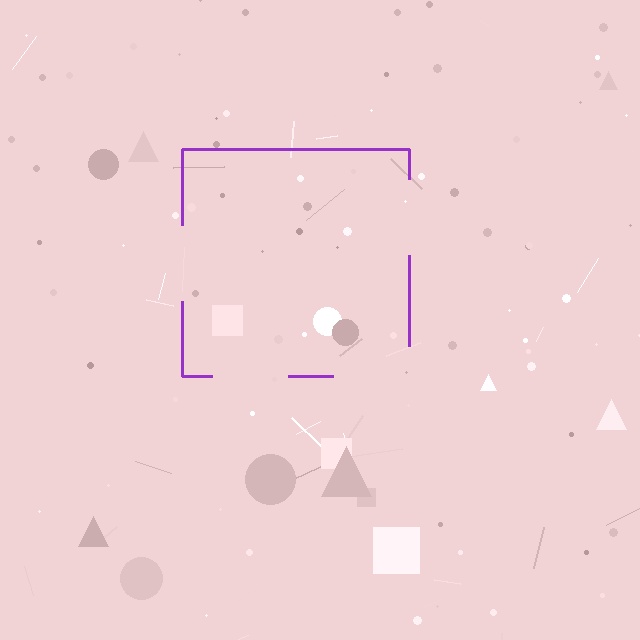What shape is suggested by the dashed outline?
The dashed outline suggests a square.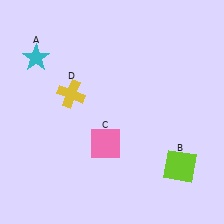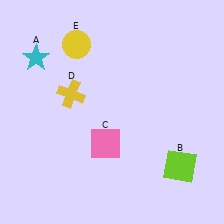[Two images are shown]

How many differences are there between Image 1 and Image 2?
There is 1 difference between the two images.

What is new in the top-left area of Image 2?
A yellow circle (E) was added in the top-left area of Image 2.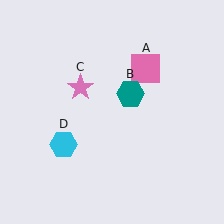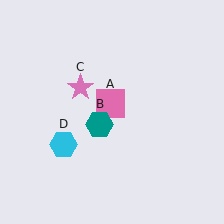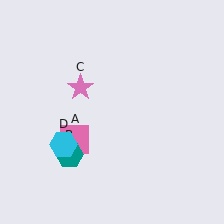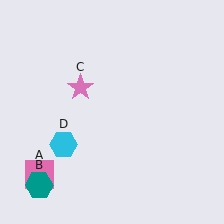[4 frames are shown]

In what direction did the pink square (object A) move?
The pink square (object A) moved down and to the left.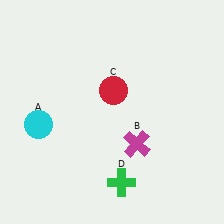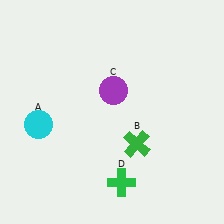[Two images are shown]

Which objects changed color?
B changed from magenta to green. C changed from red to purple.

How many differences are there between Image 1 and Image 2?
There are 2 differences between the two images.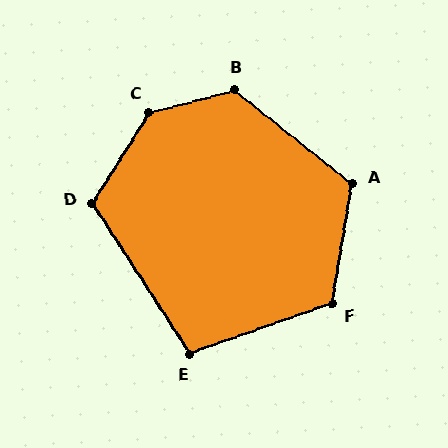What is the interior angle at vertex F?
Approximately 119 degrees (obtuse).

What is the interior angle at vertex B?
Approximately 127 degrees (obtuse).